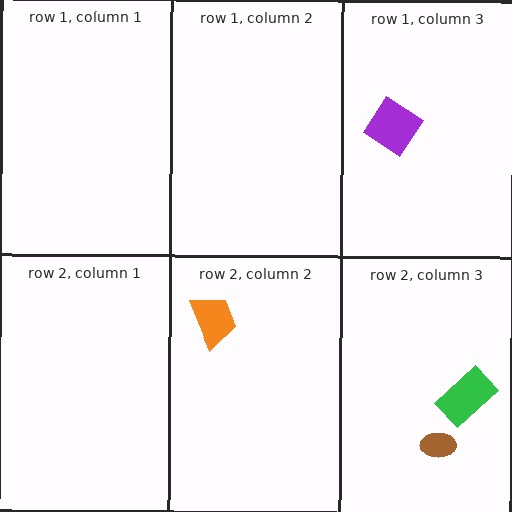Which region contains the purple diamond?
The row 1, column 3 region.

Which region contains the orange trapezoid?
The row 2, column 2 region.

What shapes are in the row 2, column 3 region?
The brown ellipse, the green rectangle.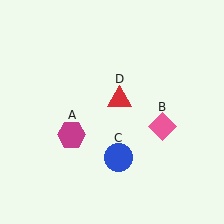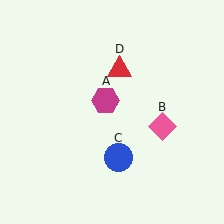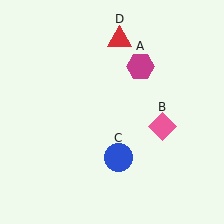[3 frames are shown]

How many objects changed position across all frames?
2 objects changed position: magenta hexagon (object A), red triangle (object D).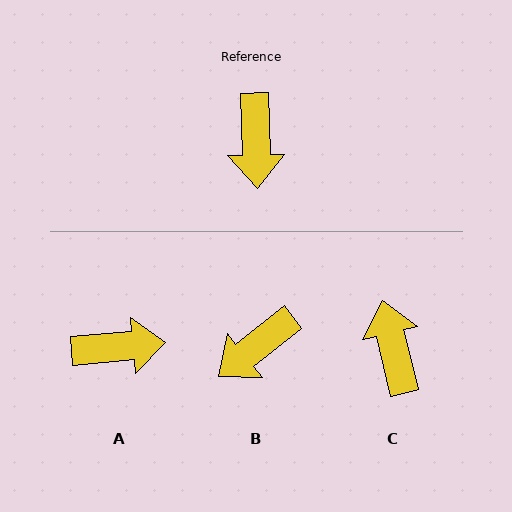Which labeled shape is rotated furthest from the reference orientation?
C, about 168 degrees away.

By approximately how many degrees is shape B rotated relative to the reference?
Approximately 53 degrees clockwise.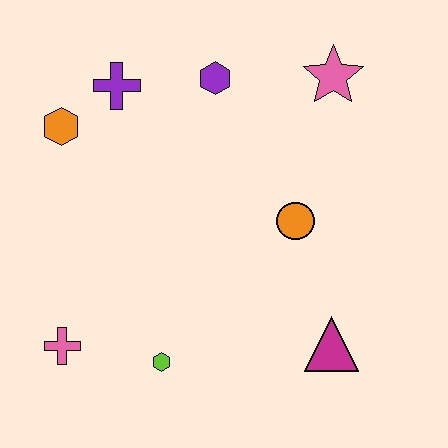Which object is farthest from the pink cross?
The pink star is farthest from the pink cross.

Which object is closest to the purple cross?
The orange hexagon is closest to the purple cross.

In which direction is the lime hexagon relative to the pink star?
The lime hexagon is below the pink star.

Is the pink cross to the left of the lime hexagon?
Yes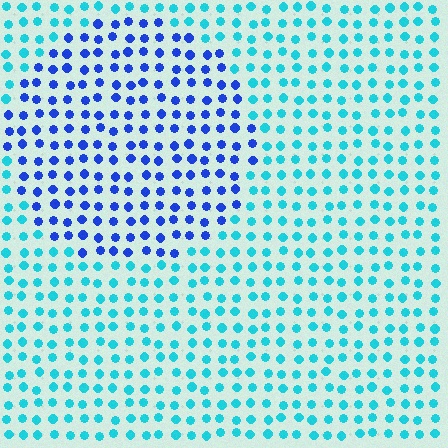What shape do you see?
I see a circle.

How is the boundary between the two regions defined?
The boundary is defined purely by a slight shift in hue (about 45 degrees). Spacing, size, and orientation are identical on both sides.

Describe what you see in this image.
The image is filled with small cyan elements in a uniform arrangement. A circle-shaped region is visible where the elements are tinted to a slightly different hue, forming a subtle color boundary.